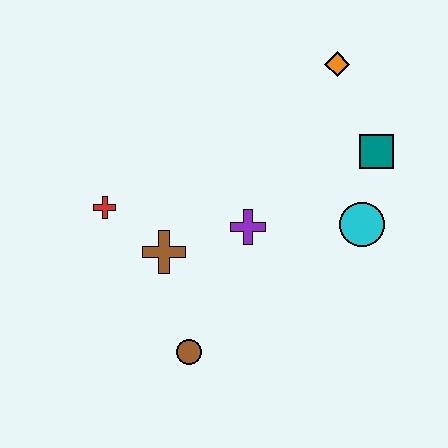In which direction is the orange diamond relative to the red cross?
The orange diamond is to the right of the red cross.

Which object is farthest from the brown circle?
The orange diamond is farthest from the brown circle.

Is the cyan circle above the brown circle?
Yes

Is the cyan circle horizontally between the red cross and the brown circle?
No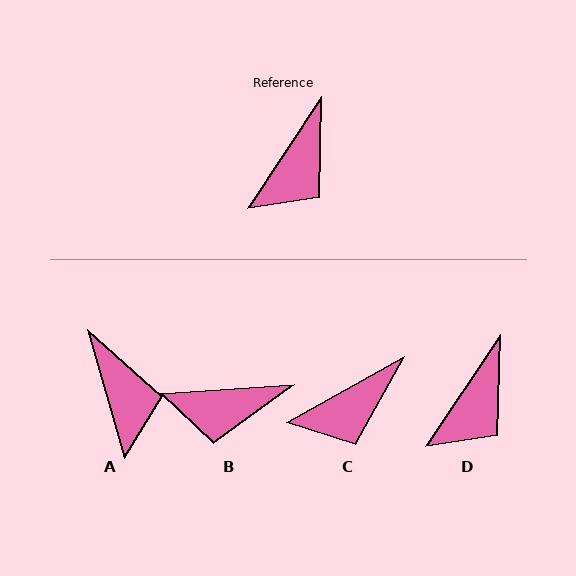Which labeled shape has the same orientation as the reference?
D.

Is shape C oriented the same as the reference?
No, it is off by about 27 degrees.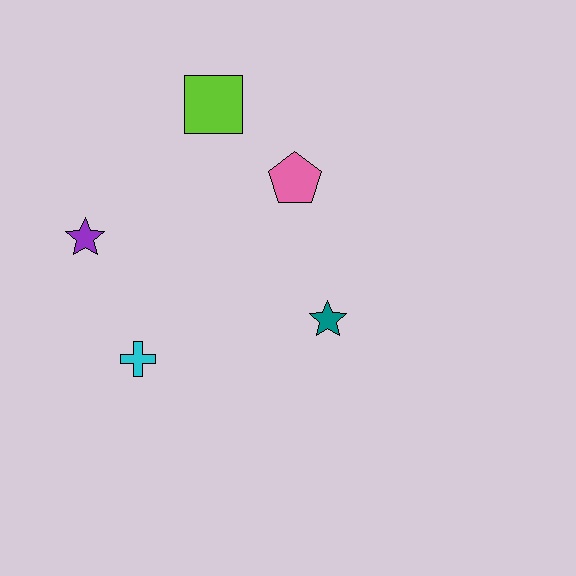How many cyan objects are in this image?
There is 1 cyan object.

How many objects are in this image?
There are 5 objects.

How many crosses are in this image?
There is 1 cross.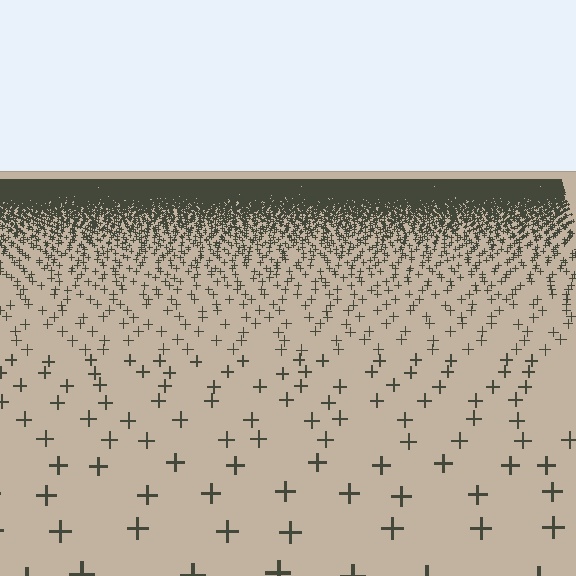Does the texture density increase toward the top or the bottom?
Density increases toward the top.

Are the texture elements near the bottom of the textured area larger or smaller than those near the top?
Larger. Near the bottom, elements are closer to the viewer and appear at a bigger on-screen size.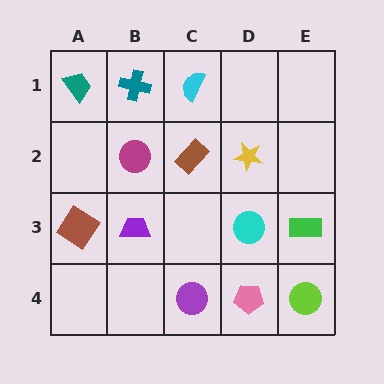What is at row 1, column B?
A teal cross.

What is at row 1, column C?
A cyan semicircle.